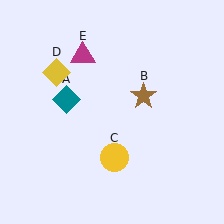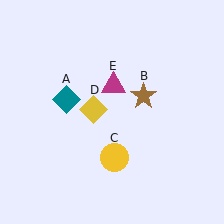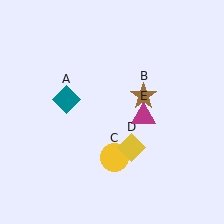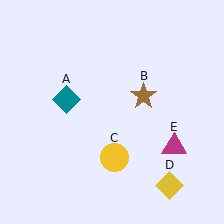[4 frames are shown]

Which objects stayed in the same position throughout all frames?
Teal diamond (object A) and brown star (object B) and yellow circle (object C) remained stationary.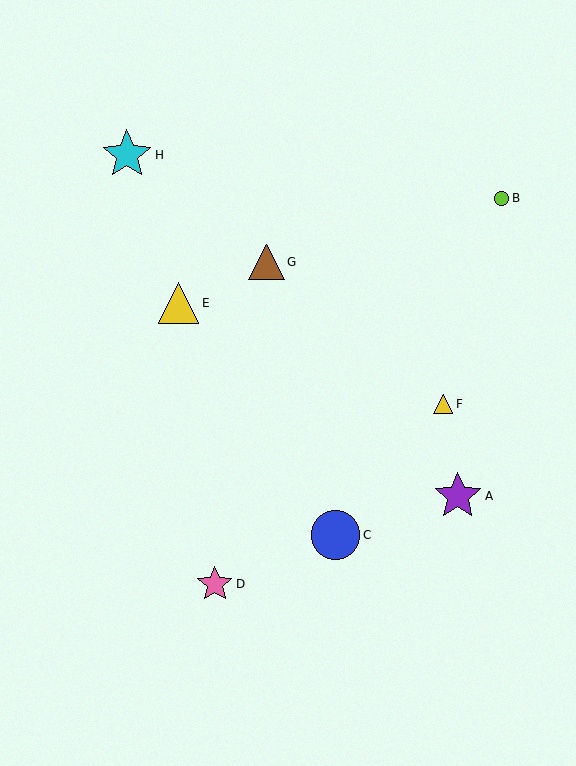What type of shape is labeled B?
Shape B is a lime circle.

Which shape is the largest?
The cyan star (labeled H) is the largest.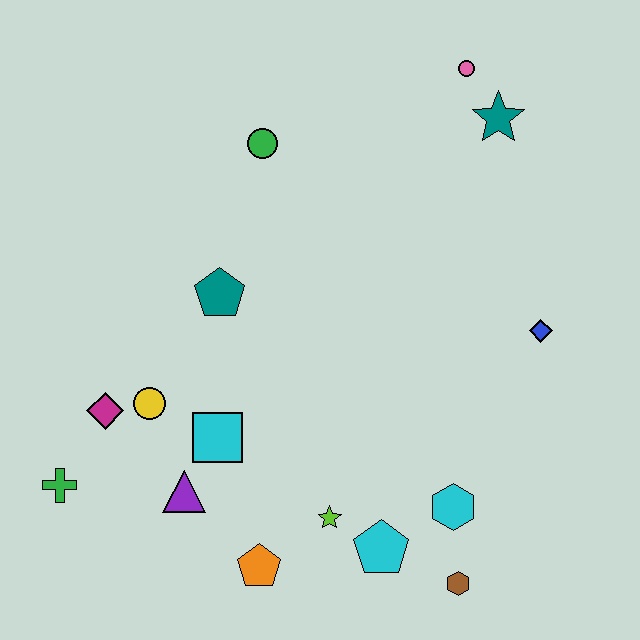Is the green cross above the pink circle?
No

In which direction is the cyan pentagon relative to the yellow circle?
The cyan pentagon is to the right of the yellow circle.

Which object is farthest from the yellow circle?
The pink circle is farthest from the yellow circle.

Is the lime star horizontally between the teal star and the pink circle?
No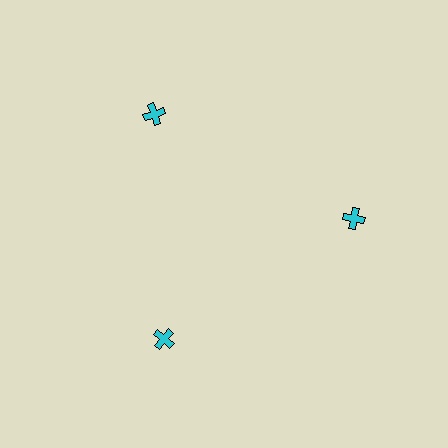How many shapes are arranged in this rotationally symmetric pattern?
There are 3 shapes, arranged in 3 groups of 1.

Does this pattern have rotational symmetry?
Yes, this pattern has 3-fold rotational symmetry. It looks the same after rotating 120 degrees around the center.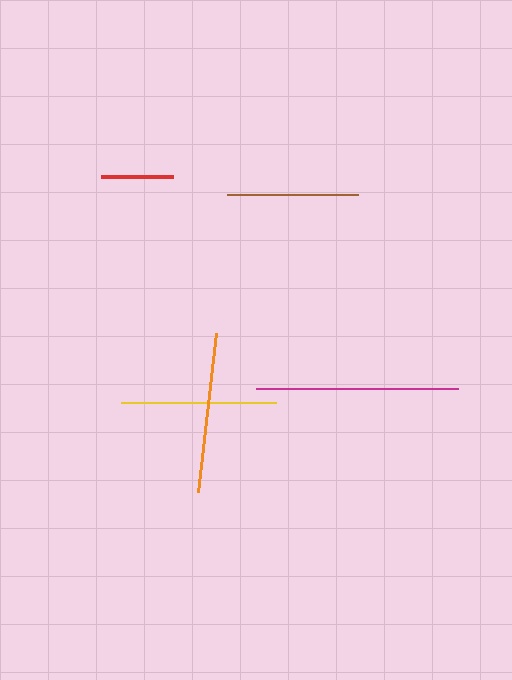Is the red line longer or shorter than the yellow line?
The yellow line is longer than the red line.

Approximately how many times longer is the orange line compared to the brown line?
The orange line is approximately 1.2 times the length of the brown line.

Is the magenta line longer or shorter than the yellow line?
The magenta line is longer than the yellow line.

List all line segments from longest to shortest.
From longest to shortest: magenta, orange, yellow, brown, red.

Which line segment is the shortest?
The red line is the shortest at approximately 72 pixels.